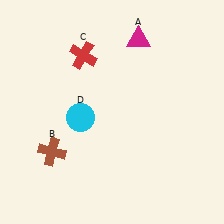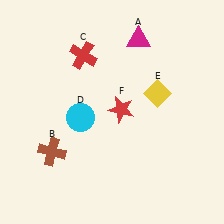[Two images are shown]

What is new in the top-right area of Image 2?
A red star (F) was added in the top-right area of Image 2.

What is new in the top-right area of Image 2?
A yellow diamond (E) was added in the top-right area of Image 2.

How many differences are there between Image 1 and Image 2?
There are 2 differences between the two images.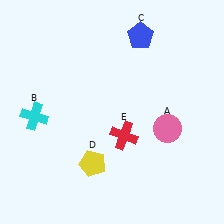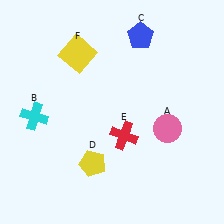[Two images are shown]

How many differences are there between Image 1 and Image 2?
There is 1 difference between the two images.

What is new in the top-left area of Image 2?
A yellow square (F) was added in the top-left area of Image 2.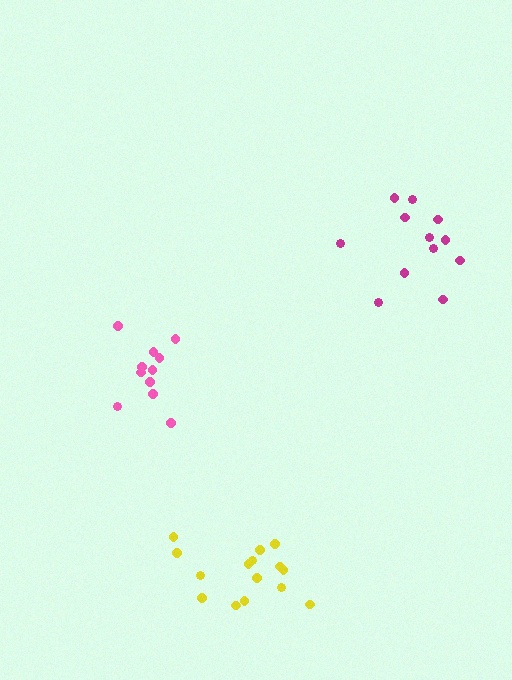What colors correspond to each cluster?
The clusters are colored: yellow, pink, magenta.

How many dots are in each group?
Group 1: 15 dots, Group 2: 11 dots, Group 3: 12 dots (38 total).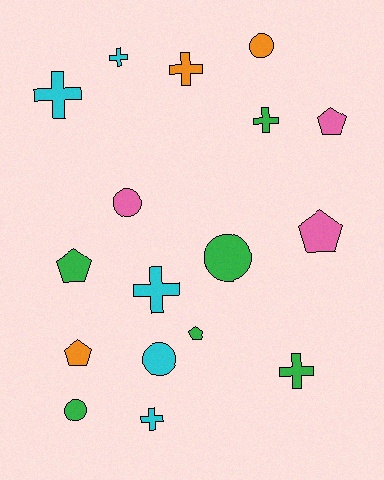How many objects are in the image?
There are 17 objects.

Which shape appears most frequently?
Cross, with 7 objects.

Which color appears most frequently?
Green, with 6 objects.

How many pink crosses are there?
There are no pink crosses.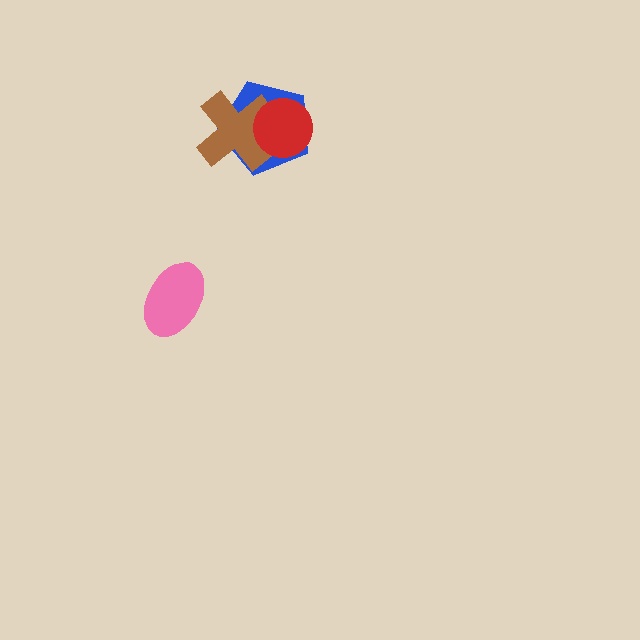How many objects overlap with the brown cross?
2 objects overlap with the brown cross.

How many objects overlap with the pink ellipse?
0 objects overlap with the pink ellipse.